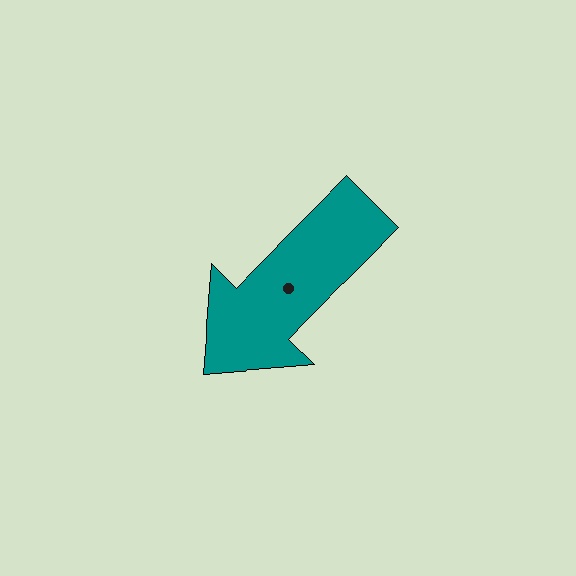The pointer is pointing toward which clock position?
Roughly 8 o'clock.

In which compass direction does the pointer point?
Southwest.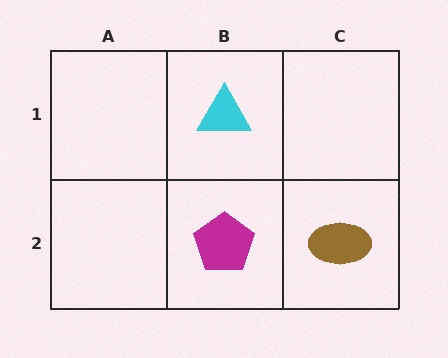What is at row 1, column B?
A cyan triangle.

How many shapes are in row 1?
1 shape.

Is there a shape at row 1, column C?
No, that cell is empty.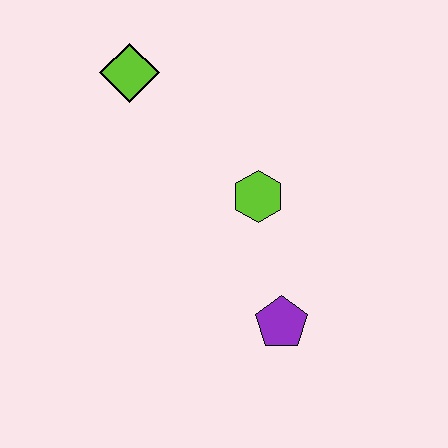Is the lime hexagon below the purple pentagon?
No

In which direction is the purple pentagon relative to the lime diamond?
The purple pentagon is below the lime diamond.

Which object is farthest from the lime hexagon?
The lime diamond is farthest from the lime hexagon.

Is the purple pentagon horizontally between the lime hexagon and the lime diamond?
No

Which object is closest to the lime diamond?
The lime hexagon is closest to the lime diamond.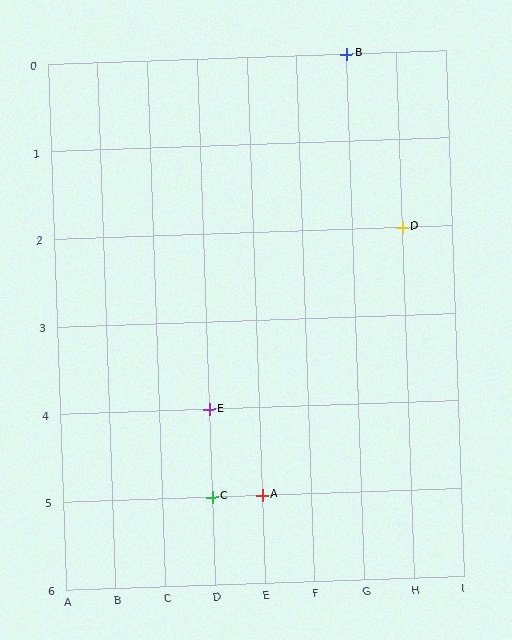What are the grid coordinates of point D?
Point D is at grid coordinates (H, 2).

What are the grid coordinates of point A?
Point A is at grid coordinates (E, 5).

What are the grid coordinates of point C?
Point C is at grid coordinates (D, 5).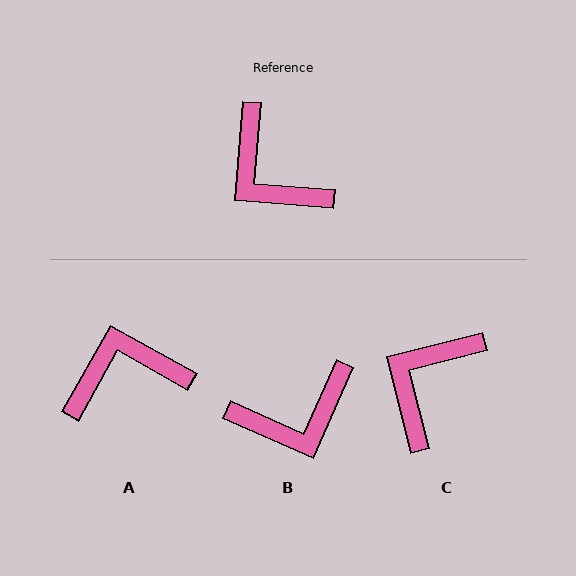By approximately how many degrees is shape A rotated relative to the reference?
Approximately 115 degrees clockwise.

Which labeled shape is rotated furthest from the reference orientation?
A, about 115 degrees away.